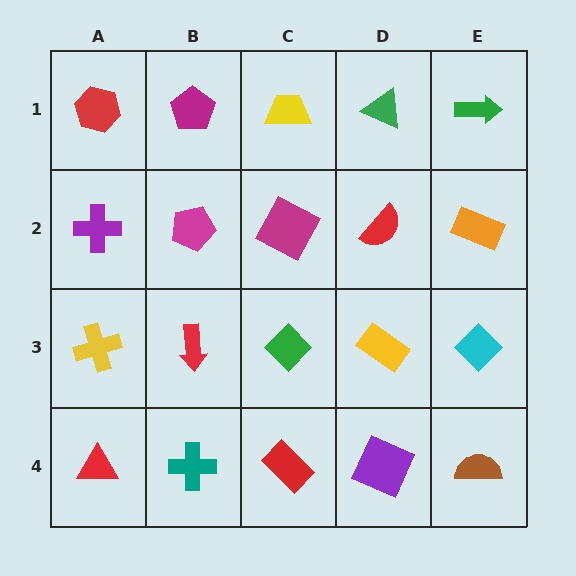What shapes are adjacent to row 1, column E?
An orange rectangle (row 2, column E), a green triangle (row 1, column D).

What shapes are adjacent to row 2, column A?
A red hexagon (row 1, column A), a yellow cross (row 3, column A), a magenta pentagon (row 2, column B).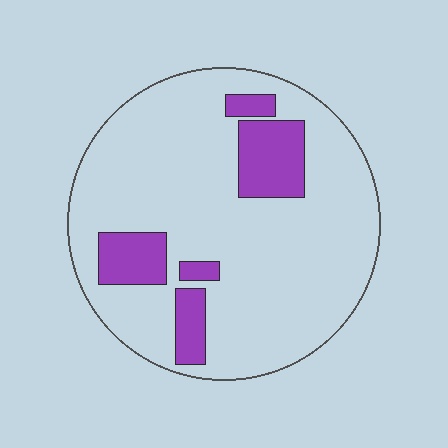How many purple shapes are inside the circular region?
5.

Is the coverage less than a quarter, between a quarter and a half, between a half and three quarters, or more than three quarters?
Less than a quarter.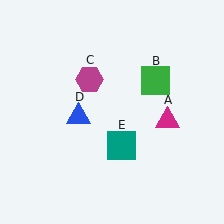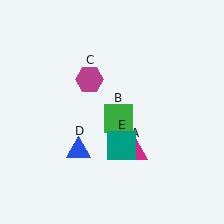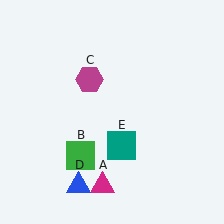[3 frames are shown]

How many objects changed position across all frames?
3 objects changed position: magenta triangle (object A), green square (object B), blue triangle (object D).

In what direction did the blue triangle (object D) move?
The blue triangle (object D) moved down.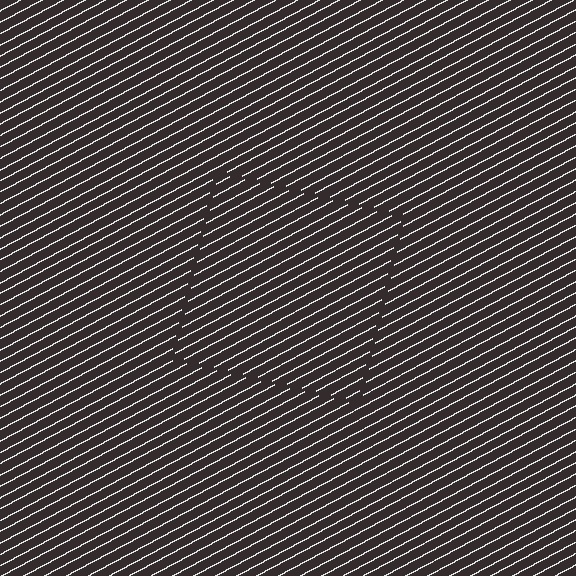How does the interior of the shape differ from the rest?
The interior of the shape contains the same grating, shifted by half a period — the contour is defined by the phase discontinuity where line-ends from the inner and outer gratings abut.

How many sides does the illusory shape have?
4 sides — the line-ends trace a square.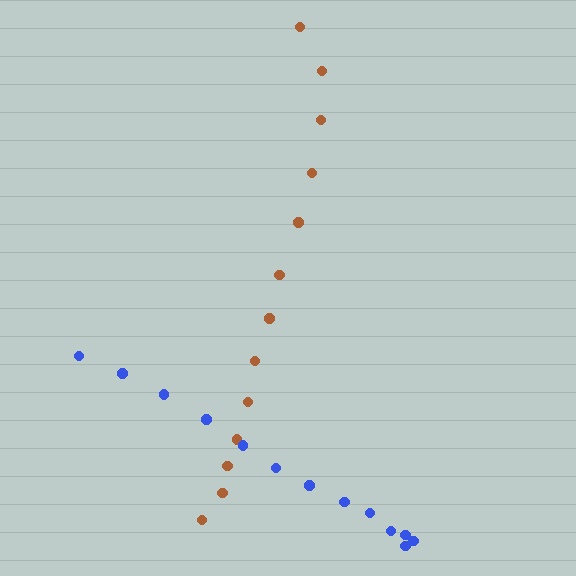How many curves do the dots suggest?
There are 2 distinct paths.